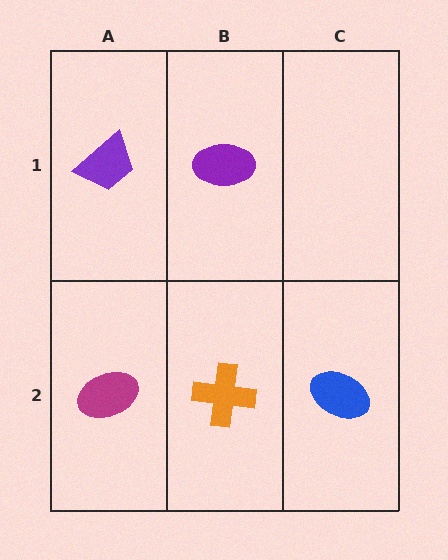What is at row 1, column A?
A purple trapezoid.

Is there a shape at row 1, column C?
No, that cell is empty.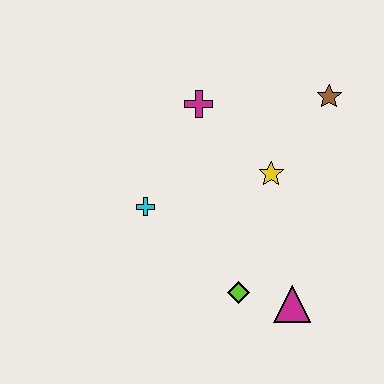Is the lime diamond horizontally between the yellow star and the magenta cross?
Yes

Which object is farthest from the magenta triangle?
The magenta cross is farthest from the magenta triangle.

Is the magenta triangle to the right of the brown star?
No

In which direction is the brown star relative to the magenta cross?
The brown star is to the right of the magenta cross.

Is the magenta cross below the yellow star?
No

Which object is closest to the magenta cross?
The yellow star is closest to the magenta cross.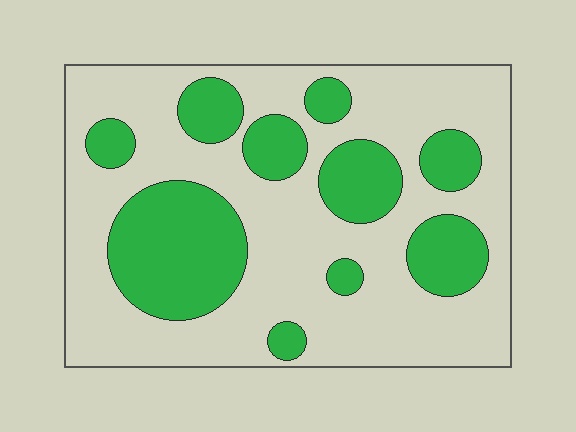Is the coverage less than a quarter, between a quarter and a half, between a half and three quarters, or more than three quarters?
Between a quarter and a half.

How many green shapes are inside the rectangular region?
10.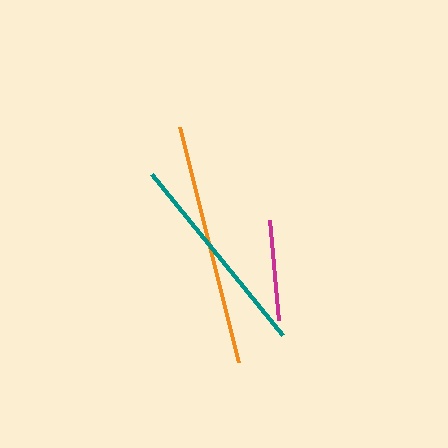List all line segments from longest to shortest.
From longest to shortest: orange, teal, magenta.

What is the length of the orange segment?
The orange segment is approximately 242 pixels long.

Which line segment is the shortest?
The magenta line is the shortest at approximately 100 pixels.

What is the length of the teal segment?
The teal segment is approximately 207 pixels long.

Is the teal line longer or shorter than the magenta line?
The teal line is longer than the magenta line.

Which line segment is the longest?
The orange line is the longest at approximately 242 pixels.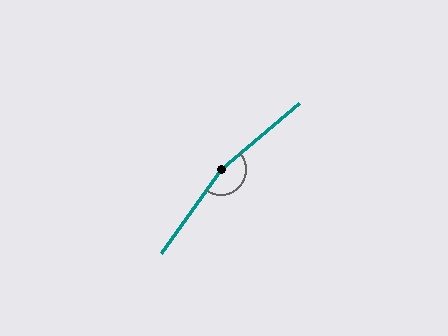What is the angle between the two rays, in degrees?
Approximately 165 degrees.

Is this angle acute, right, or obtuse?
It is obtuse.